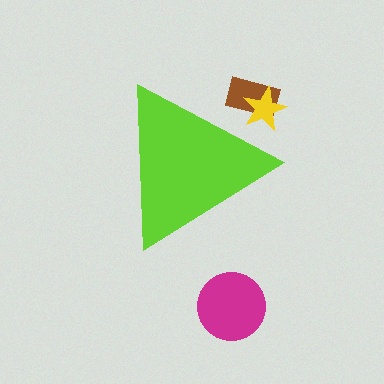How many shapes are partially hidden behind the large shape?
2 shapes are partially hidden.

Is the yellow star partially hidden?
Yes, the yellow star is partially hidden behind the lime triangle.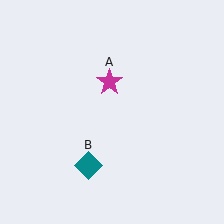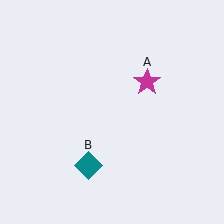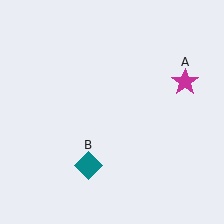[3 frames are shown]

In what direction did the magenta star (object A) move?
The magenta star (object A) moved right.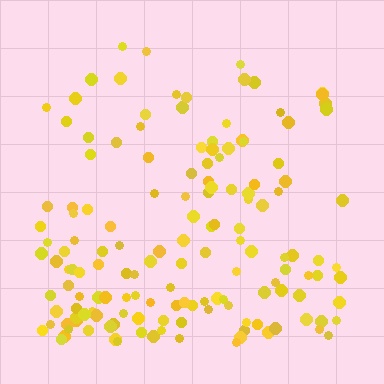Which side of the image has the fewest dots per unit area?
The top.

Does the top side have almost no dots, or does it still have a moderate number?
Still a moderate number, just noticeably fewer than the bottom.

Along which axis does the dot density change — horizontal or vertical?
Vertical.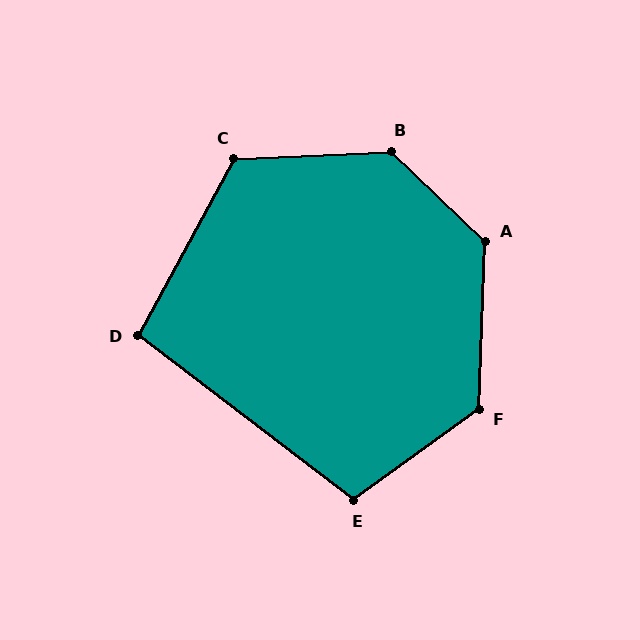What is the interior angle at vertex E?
Approximately 107 degrees (obtuse).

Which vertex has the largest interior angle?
B, at approximately 134 degrees.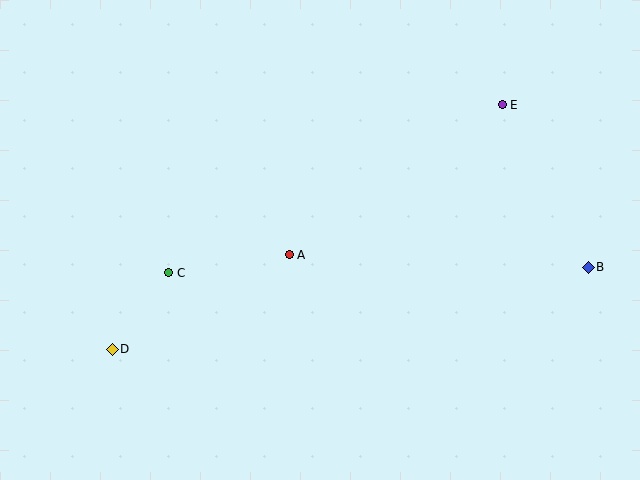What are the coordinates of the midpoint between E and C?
The midpoint between E and C is at (335, 189).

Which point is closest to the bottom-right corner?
Point B is closest to the bottom-right corner.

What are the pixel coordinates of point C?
Point C is at (169, 273).